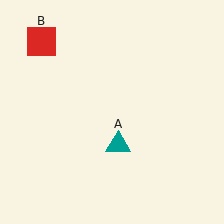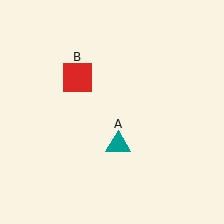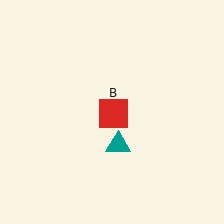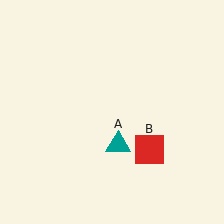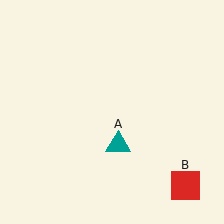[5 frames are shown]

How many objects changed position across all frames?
1 object changed position: red square (object B).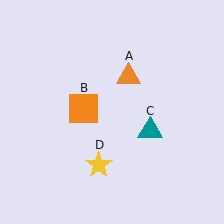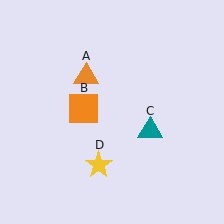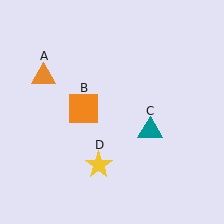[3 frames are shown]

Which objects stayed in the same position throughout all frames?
Orange square (object B) and teal triangle (object C) and yellow star (object D) remained stationary.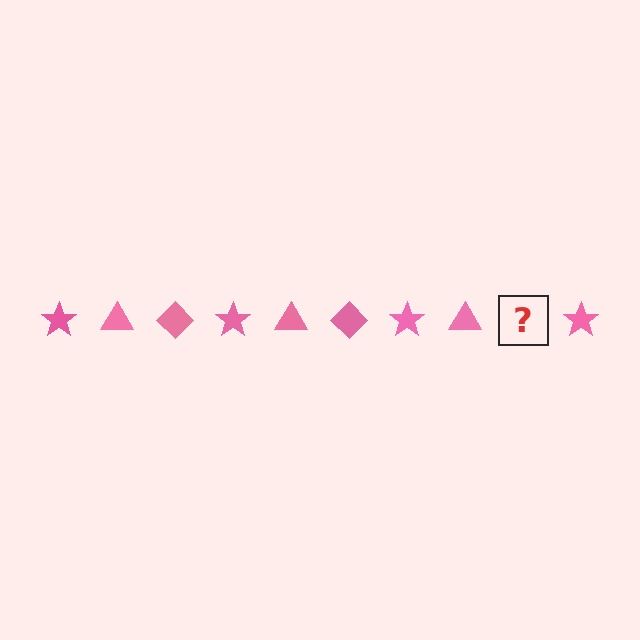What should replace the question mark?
The question mark should be replaced with a pink diamond.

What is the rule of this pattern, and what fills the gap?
The rule is that the pattern cycles through star, triangle, diamond shapes in pink. The gap should be filled with a pink diamond.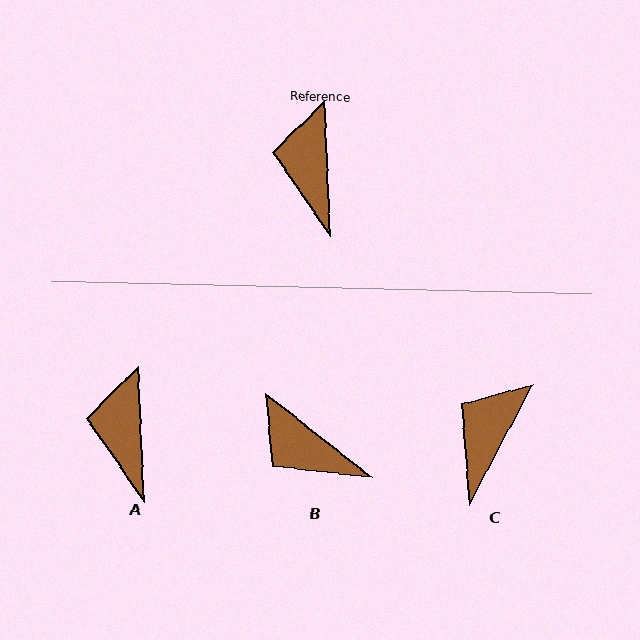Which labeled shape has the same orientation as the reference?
A.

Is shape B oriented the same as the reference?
No, it is off by about 49 degrees.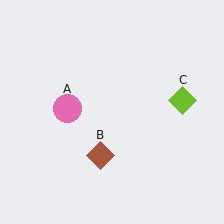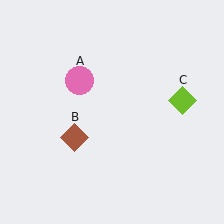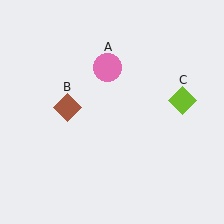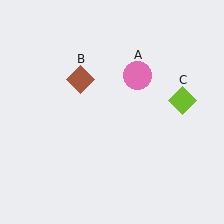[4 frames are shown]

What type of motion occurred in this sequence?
The pink circle (object A), brown diamond (object B) rotated clockwise around the center of the scene.